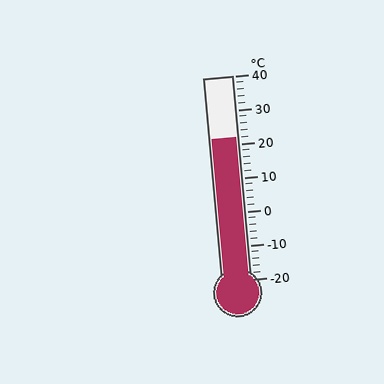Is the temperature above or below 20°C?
The temperature is above 20°C.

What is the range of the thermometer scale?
The thermometer scale ranges from -20°C to 40°C.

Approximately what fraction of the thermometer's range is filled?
The thermometer is filled to approximately 70% of its range.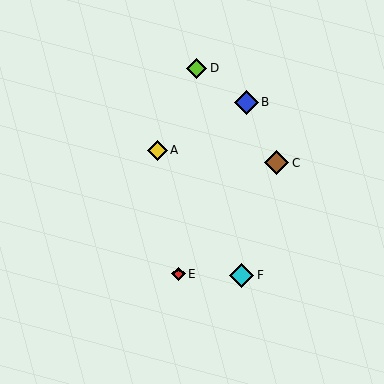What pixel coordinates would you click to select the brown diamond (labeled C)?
Click at (277, 163) to select the brown diamond C.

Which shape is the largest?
The cyan diamond (labeled F) is the largest.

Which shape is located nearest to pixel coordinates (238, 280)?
The cyan diamond (labeled F) at (242, 275) is nearest to that location.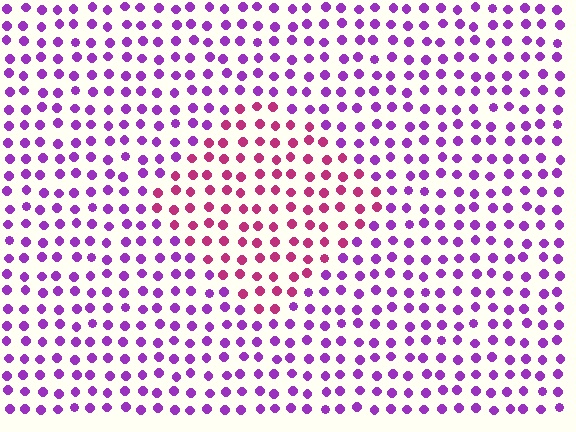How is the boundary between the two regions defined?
The boundary is defined purely by a slight shift in hue (about 43 degrees). Spacing, size, and orientation are identical on both sides.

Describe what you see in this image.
The image is filled with small purple elements in a uniform arrangement. A diamond-shaped region is visible where the elements are tinted to a slightly different hue, forming a subtle color boundary.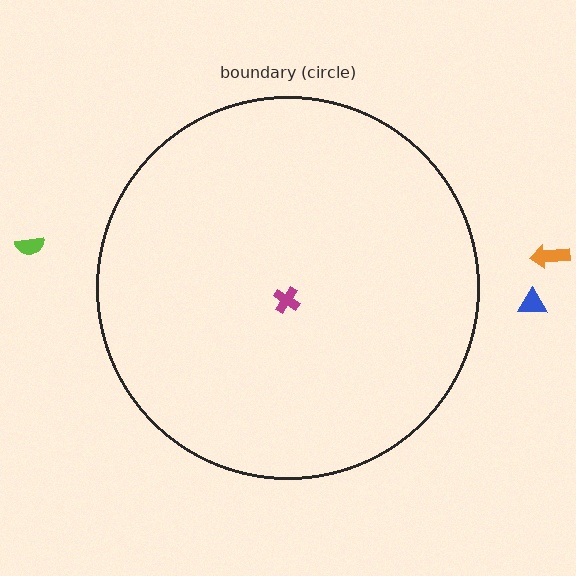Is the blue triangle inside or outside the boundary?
Outside.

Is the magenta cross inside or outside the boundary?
Inside.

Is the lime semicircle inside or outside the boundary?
Outside.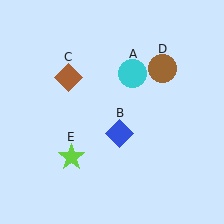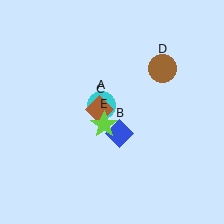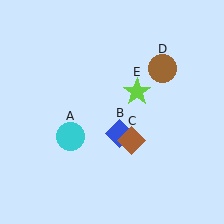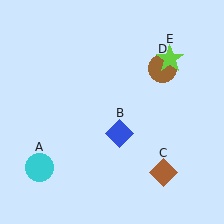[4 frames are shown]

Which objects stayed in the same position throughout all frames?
Blue diamond (object B) and brown circle (object D) remained stationary.